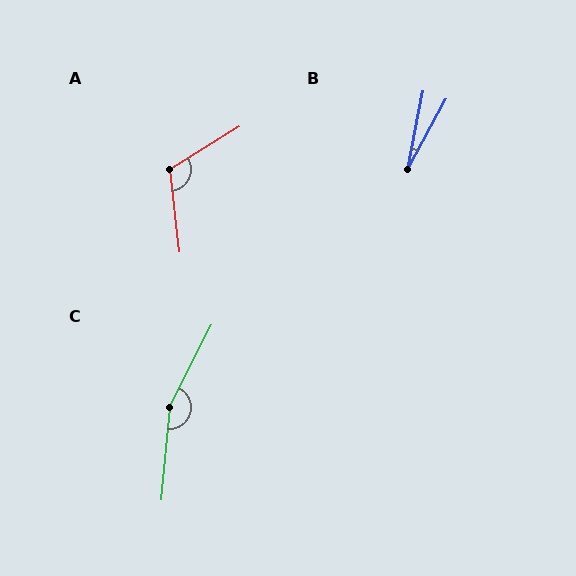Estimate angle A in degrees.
Approximately 115 degrees.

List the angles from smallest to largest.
B (18°), A (115°), C (158°).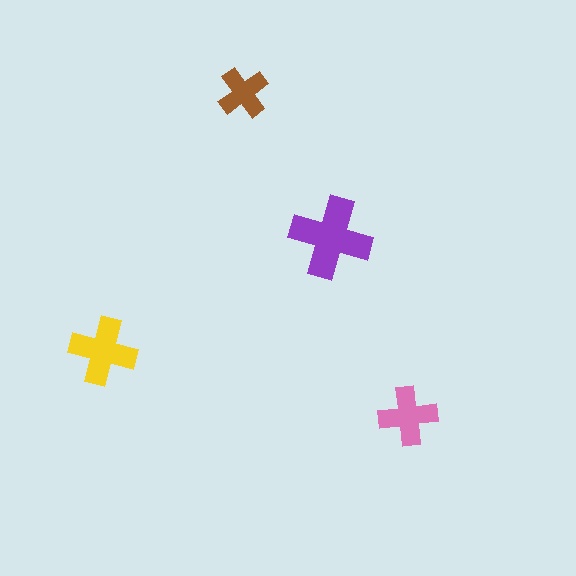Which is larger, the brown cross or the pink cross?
The pink one.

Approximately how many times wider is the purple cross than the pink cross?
About 1.5 times wider.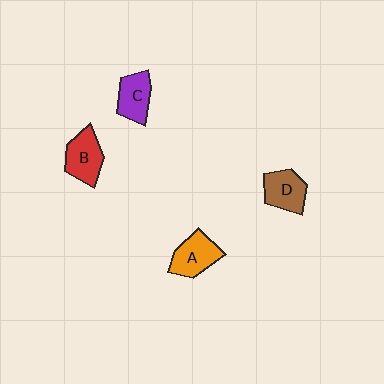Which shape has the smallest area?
Shape C (purple).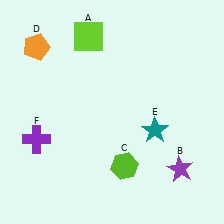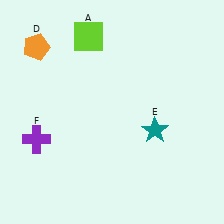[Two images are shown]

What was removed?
The lime hexagon (C), the purple star (B) were removed in Image 2.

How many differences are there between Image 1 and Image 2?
There are 2 differences between the two images.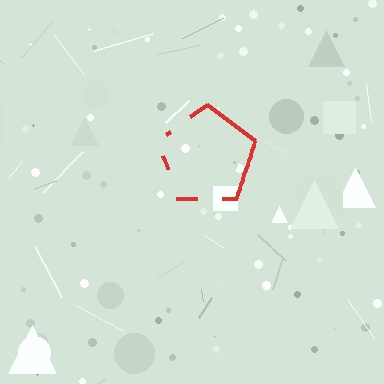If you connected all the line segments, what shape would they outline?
They would outline a pentagon.